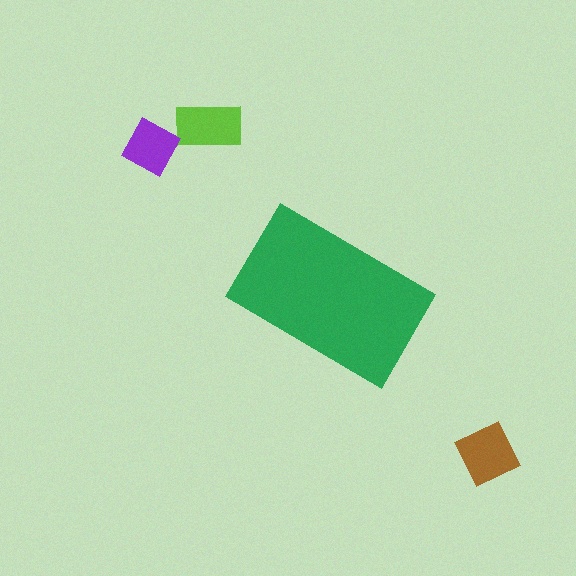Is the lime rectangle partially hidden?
No, the lime rectangle is fully visible.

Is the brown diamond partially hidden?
No, the brown diamond is fully visible.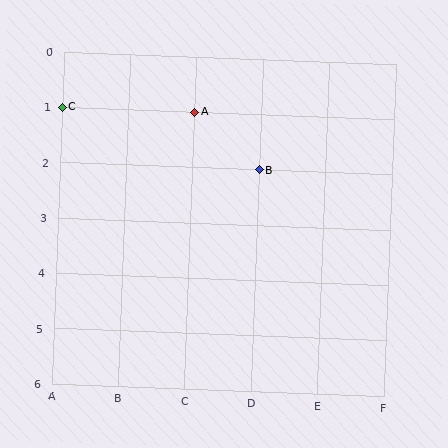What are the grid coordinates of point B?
Point B is at grid coordinates (D, 2).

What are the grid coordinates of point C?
Point C is at grid coordinates (A, 1).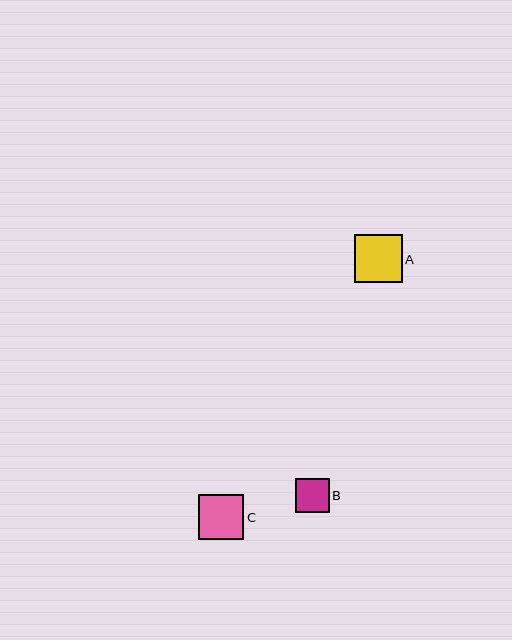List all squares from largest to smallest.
From largest to smallest: A, C, B.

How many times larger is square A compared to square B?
Square A is approximately 1.4 times the size of square B.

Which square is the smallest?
Square B is the smallest with a size of approximately 34 pixels.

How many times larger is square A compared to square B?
Square A is approximately 1.4 times the size of square B.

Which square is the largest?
Square A is the largest with a size of approximately 48 pixels.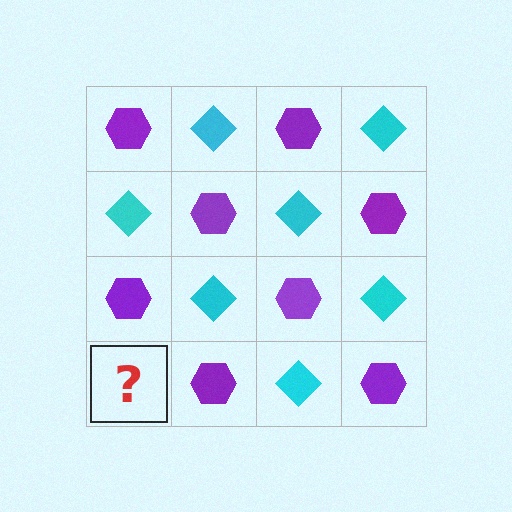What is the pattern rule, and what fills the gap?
The rule is that it alternates purple hexagon and cyan diamond in a checkerboard pattern. The gap should be filled with a cyan diamond.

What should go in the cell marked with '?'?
The missing cell should contain a cyan diamond.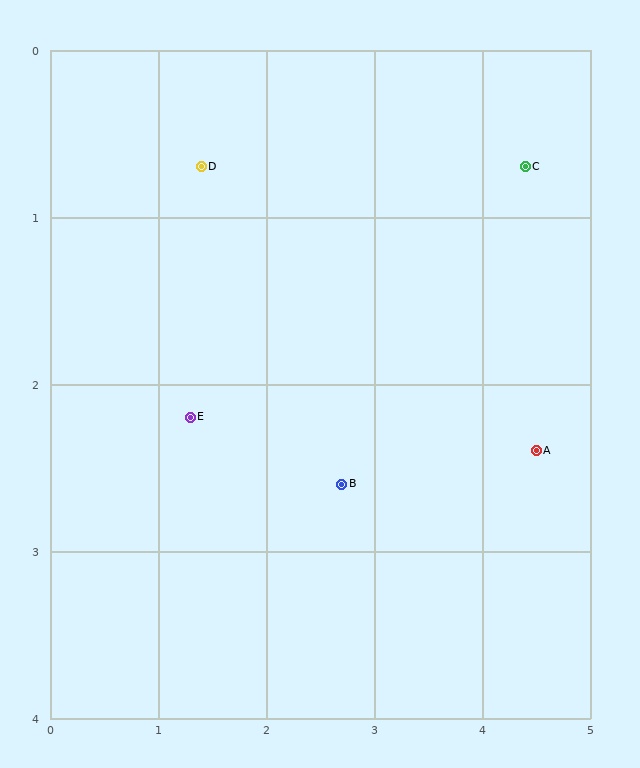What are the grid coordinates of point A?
Point A is at approximately (4.5, 2.4).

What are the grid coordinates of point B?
Point B is at approximately (2.7, 2.6).